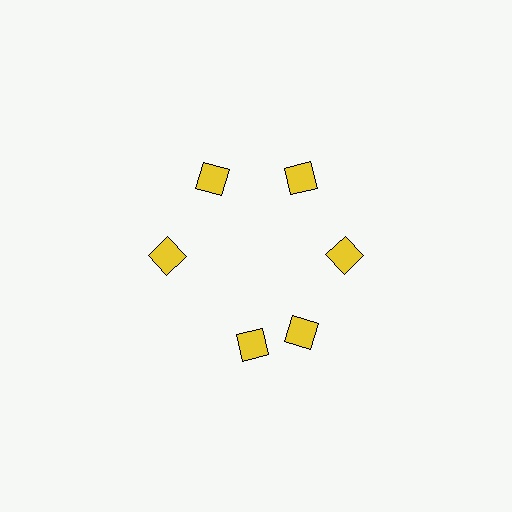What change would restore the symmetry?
The symmetry would be restored by rotating it back into even spacing with its neighbors so that all 6 diamonds sit at equal angles and equal distance from the center.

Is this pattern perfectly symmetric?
No. The 6 yellow diamonds are arranged in a ring, but one element near the 7 o'clock position is rotated out of alignment along the ring, breaking the 6-fold rotational symmetry.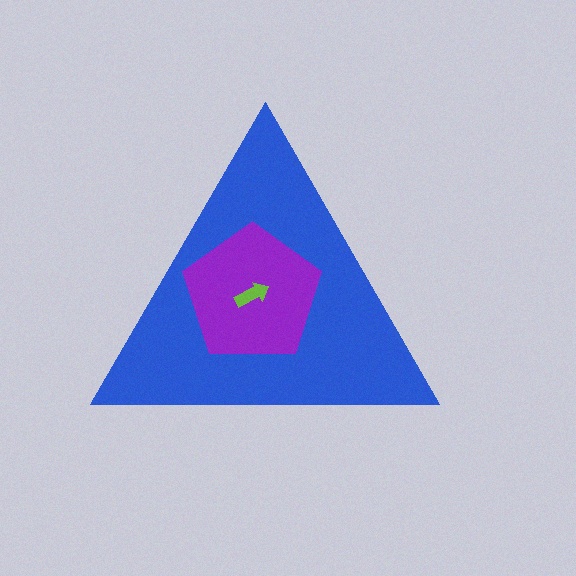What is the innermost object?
The lime arrow.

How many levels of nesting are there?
3.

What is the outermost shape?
The blue triangle.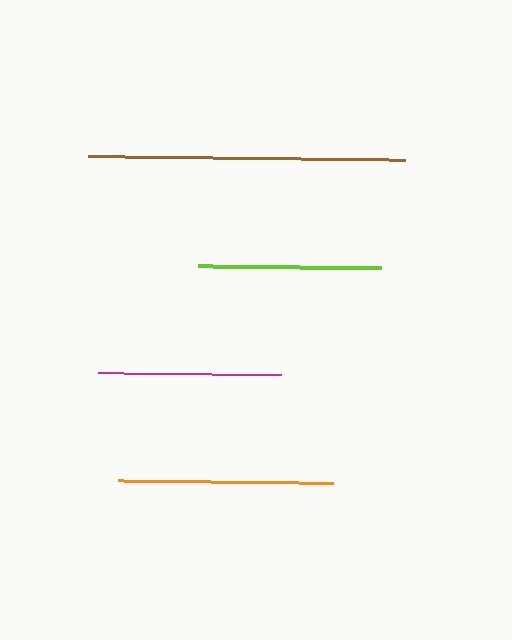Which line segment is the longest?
The brown line is the longest at approximately 317 pixels.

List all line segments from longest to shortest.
From longest to shortest: brown, orange, magenta, lime.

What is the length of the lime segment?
The lime segment is approximately 182 pixels long.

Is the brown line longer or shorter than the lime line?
The brown line is longer than the lime line.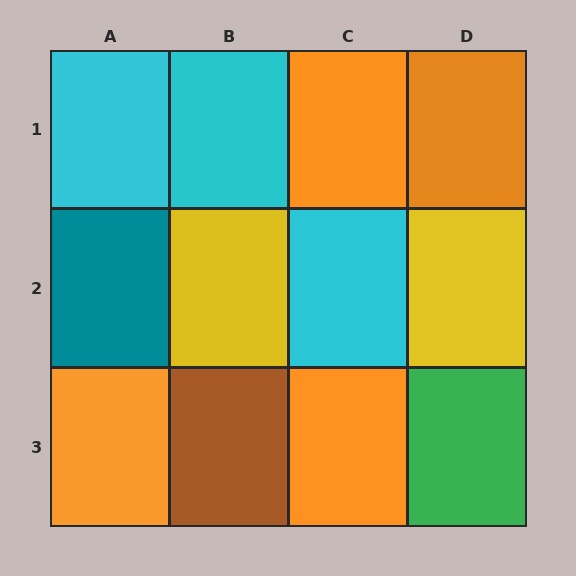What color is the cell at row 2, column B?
Yellow.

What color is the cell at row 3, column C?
Orange.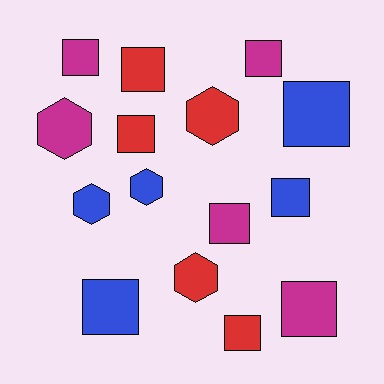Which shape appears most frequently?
Square, with 10 objects.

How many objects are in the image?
There are 15 objects.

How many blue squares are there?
There are 3 blue squares.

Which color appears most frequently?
Red, with 5 objects.